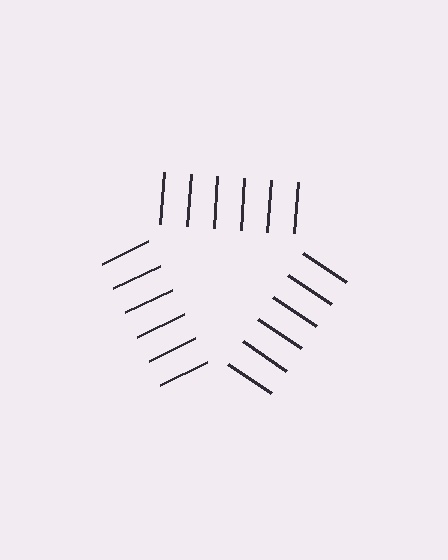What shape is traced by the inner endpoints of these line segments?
An illusory triangle — the line segments terminate on its edges but no continuous stroke is drawn.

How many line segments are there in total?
18 — 6 along each of the 3 edges.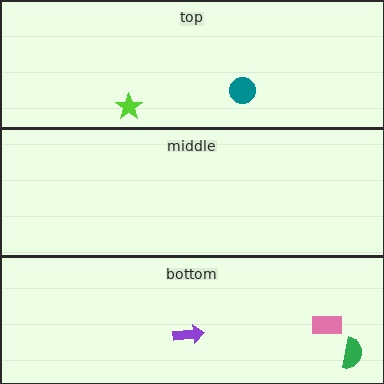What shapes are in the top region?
The teal circle, the lime star.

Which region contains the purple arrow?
The bottom region.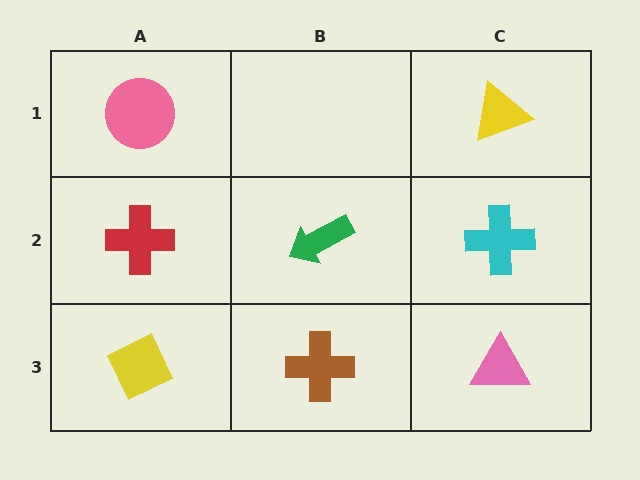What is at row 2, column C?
A cyan cross.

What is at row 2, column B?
A green arrow.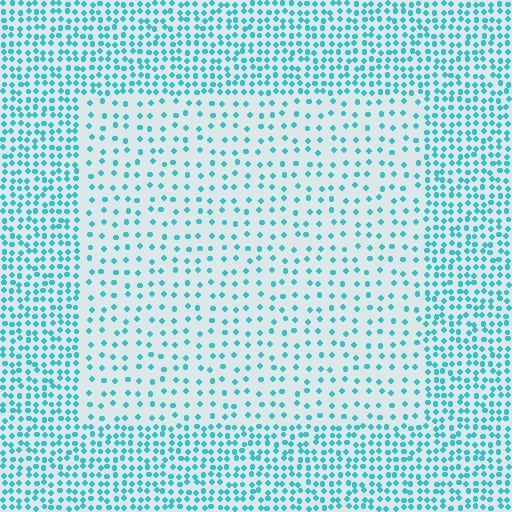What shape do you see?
I see a rectangle.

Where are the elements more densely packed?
The elements are more densely packed outside the rectangle boundary.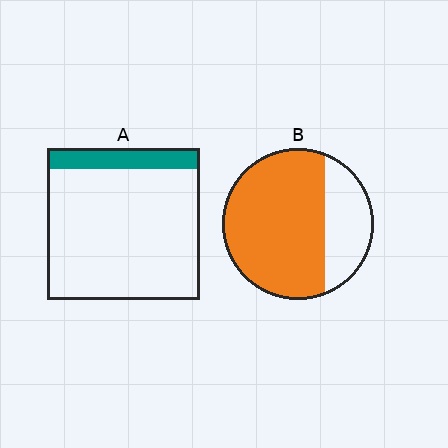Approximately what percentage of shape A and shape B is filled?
A is approximately 15% and B is approximately 70%.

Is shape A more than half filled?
No.